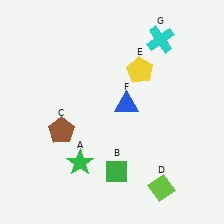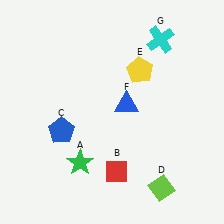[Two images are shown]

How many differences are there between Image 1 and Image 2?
There are 2 differences between the two images.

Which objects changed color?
B changed from green to red. C changed from brown to blue.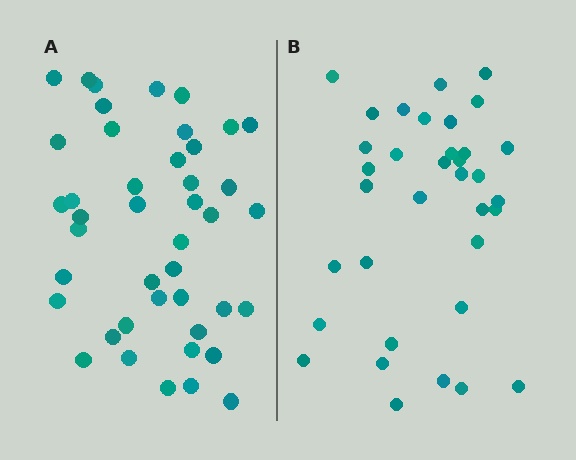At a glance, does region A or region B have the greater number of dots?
Region A (the left region) has more dots.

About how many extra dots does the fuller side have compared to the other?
Region A has roughly 8 or so more dots than region B.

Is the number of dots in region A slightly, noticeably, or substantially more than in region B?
Region A has only slightly more — the two regions are fairly close. The ratio is roughly 1.2 to 1.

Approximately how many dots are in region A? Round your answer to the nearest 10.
About 40 dots. (The exact count is 43, which rounds to 40.)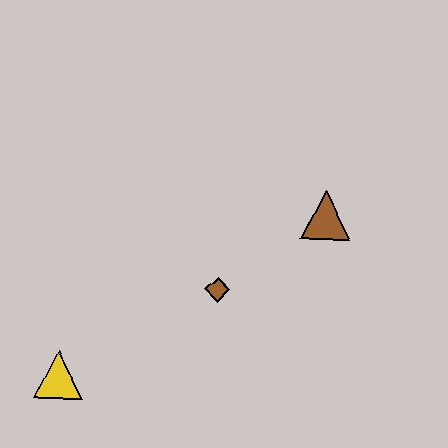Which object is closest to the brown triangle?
The brown diamond is closest to the brown triangle.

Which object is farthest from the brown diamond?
The yellow triangle is farthest from the brown diamond.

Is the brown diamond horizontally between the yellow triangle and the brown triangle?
Yes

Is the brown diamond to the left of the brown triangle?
Yes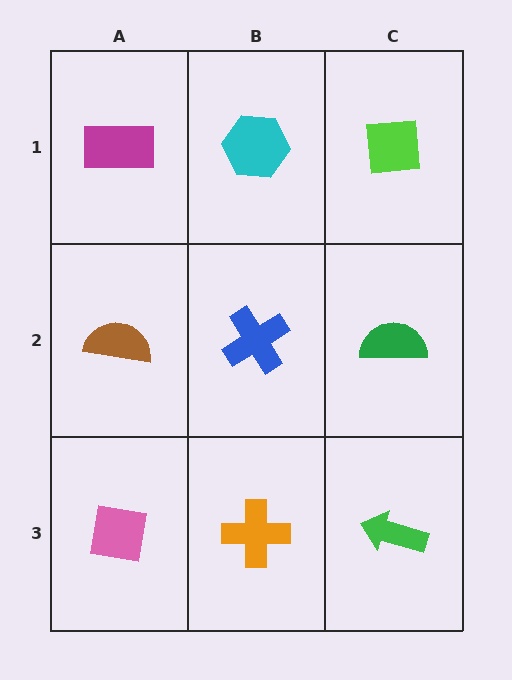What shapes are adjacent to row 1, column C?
A green semicircle (row 2, column C), a cyan hexagon (row 1, column B).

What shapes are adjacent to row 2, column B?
A cyan hexagon (row 1, column B), an orange cross (row 3, column B), a brown semicircle (row 2, column A), a green semicircle (row 2, column C).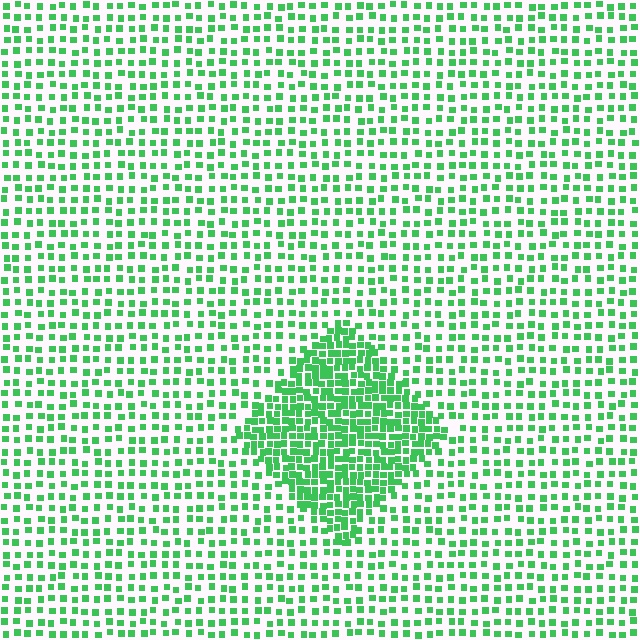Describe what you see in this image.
The image contains small green elements arranged at two different densities. A diamond-shaped region is visible where the elements are more densely packed than the surrounding area.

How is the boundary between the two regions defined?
The boundary is defined by a change in element density (approximately 2.3x ratio). All elements are the same color, size, and shape.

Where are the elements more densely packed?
The elements are more densely packed inside the diamond boundary.